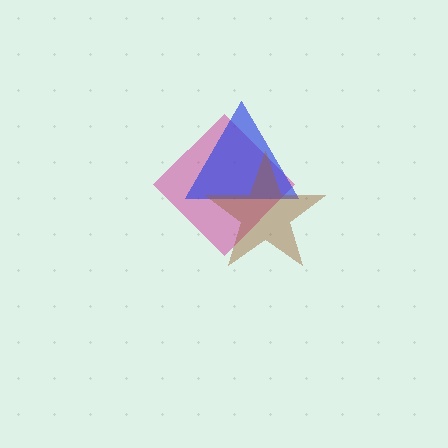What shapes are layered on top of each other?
The layered shapes are: a magenta diamond, a blue triangle, a brown star.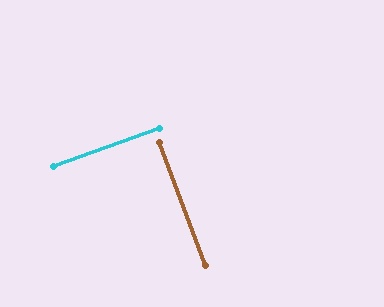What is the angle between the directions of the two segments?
Approximately 90 degrees.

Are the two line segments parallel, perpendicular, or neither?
Perpendicular — they meet at approximately 90°.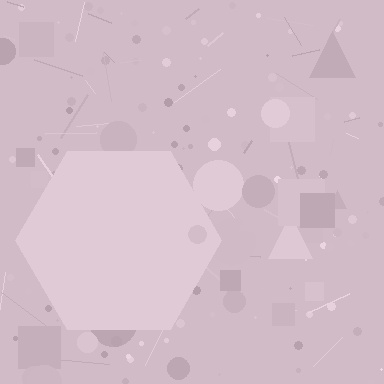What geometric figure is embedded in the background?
A hexagon is embedded in the background.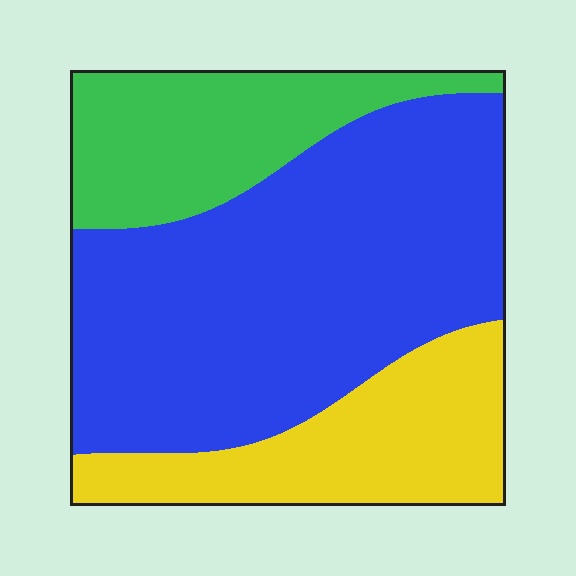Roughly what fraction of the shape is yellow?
Yellow takes up about one quarter (1/4) of the shape.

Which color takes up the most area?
Blue, at roughly 55%.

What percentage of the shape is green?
Green covers 21% of the shape.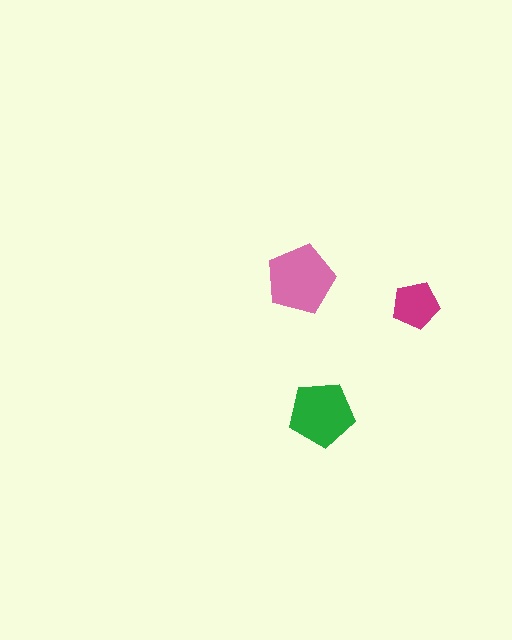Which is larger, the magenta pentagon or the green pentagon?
The green one.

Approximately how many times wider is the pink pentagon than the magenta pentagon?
About 1.5 times wider.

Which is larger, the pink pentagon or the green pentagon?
The pink one.